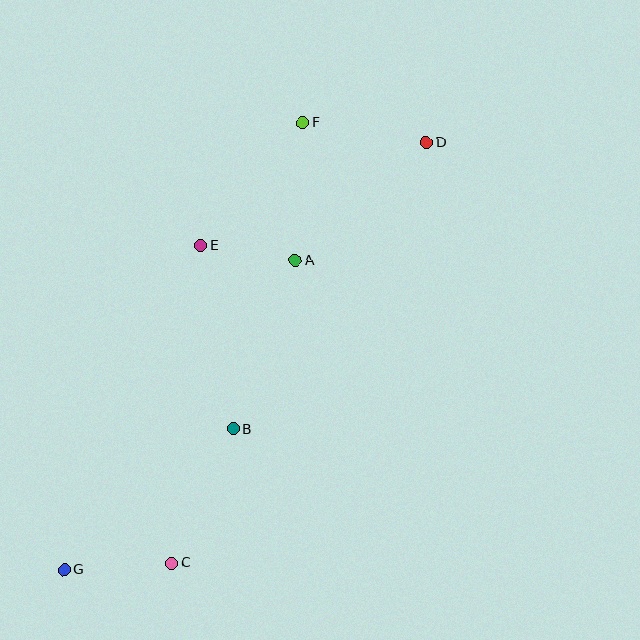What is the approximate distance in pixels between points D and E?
The distance between D and E is approximately 248 pixels.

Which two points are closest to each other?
Points A and E are closest to each other.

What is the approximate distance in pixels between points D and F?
The distance between D and F is approximately 125 pixels.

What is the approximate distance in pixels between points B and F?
The distance between B and F is approximately 314 pixels.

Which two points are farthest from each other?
Points D and G are farthest from each other.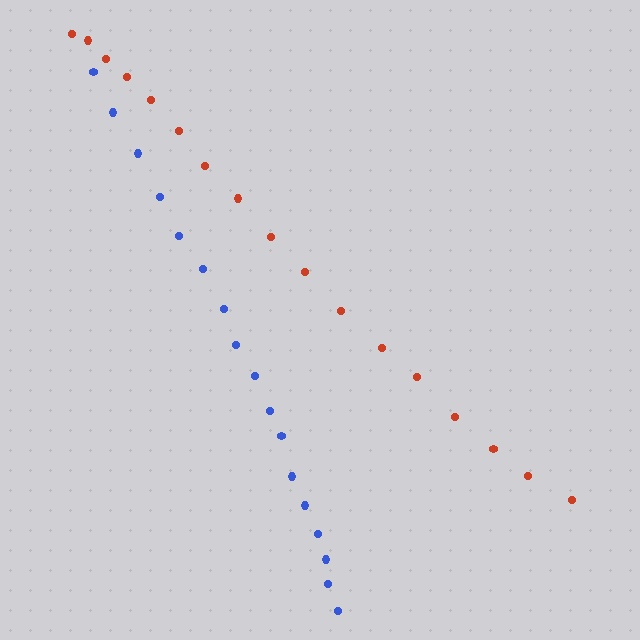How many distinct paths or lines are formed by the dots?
There are 2 distinct paths.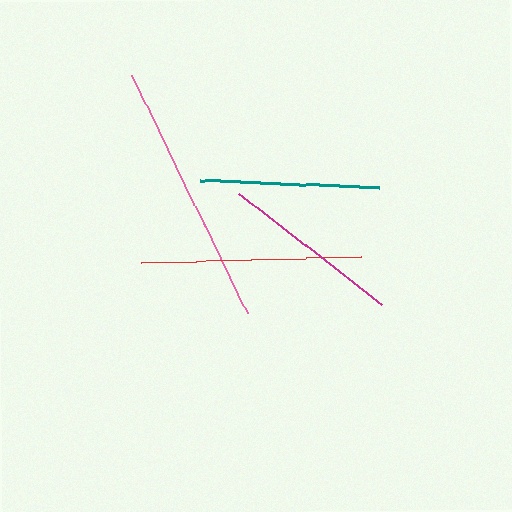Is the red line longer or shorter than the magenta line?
The red line is longer than the magenta line.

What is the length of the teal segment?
The teal segment is approximately 179 pixels long.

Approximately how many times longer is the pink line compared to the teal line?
The pink line is approximately 1.5 times the length of the teal line.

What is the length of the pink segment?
The pink segment is approximately 264 pixels long.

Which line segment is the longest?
The pink line is the longest at approximately 264 pixels.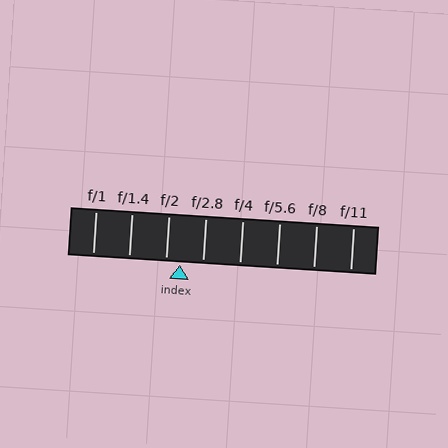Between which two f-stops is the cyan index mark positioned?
The index mark is between f/2 and f/2.8.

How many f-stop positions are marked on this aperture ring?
There are 8 f-stop positions marked.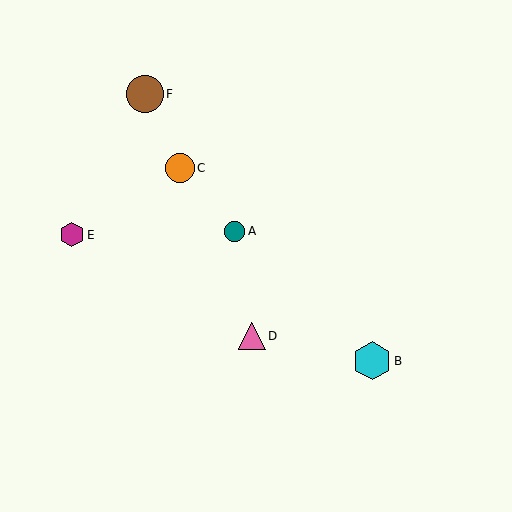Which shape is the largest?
The cyan hexagon (labeled B) is the largest.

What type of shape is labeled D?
Shape D is a pink triangle.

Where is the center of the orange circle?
The center of the orange circle is at (180, 168).